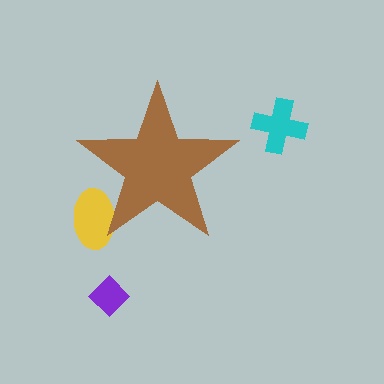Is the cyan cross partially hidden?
No, the cyan cross is fully visible.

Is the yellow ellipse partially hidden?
Yes, the yellow ellipse is partially hidden behind the brown star.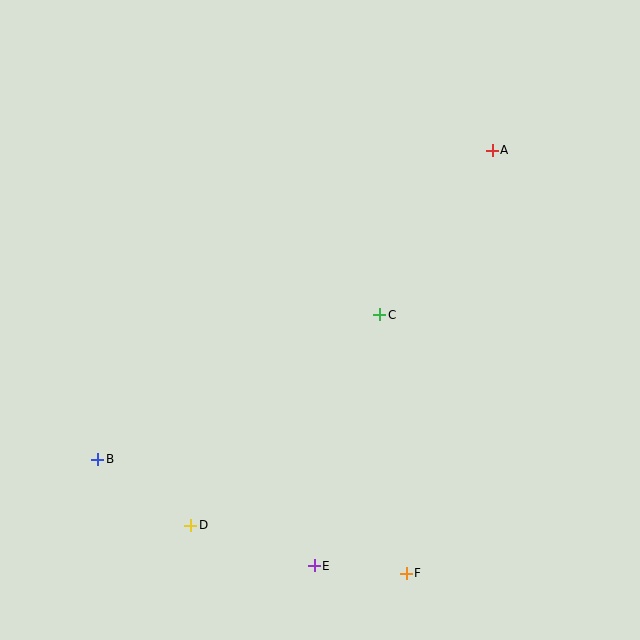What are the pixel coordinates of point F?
Point F is at (406, 573).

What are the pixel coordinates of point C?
Point C is at (380, 315).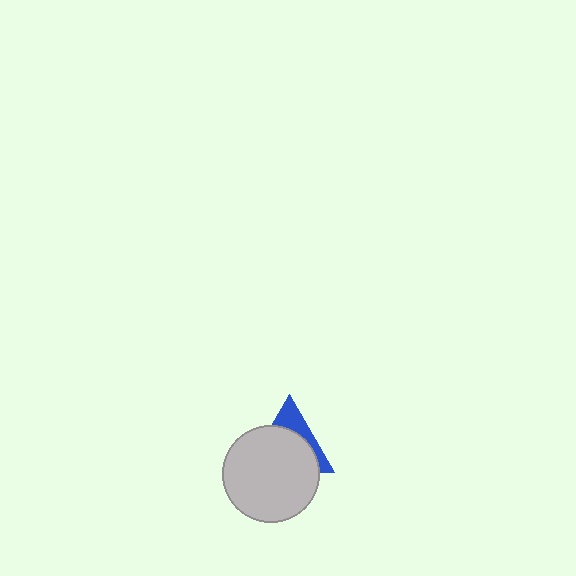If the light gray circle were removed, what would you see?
You would see the complete blue triangle.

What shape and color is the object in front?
The object in front is a light gray circle.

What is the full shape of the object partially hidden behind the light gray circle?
The partially hidden object is a blue triangle.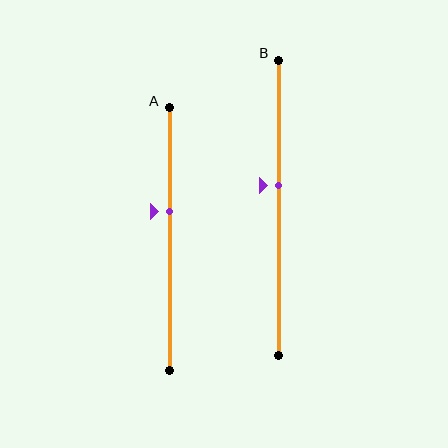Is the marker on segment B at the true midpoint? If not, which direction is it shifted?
No, the marker on segment B is shifted upward by about 8% of the segment length.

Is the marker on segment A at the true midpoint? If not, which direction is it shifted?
No, the marker on segment A is shifted upward by about 11% of the segment length.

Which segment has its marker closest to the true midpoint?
Segment B has its marker closest to the true midpoint.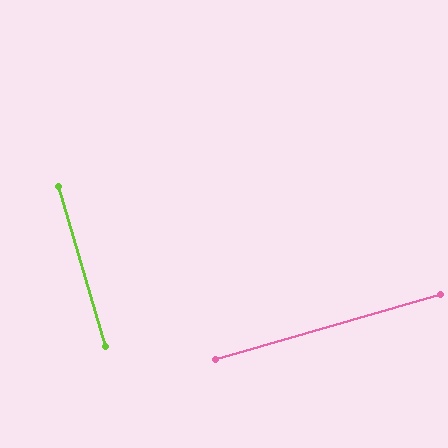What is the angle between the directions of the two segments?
Approximately 90 degrees.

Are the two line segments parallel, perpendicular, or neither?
Perpendicular — they meet at approximately 90°.